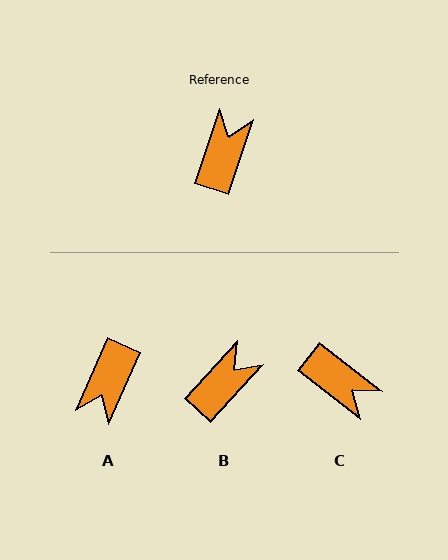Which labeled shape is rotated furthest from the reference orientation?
A, about 175 degrees away.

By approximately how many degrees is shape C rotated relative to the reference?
Approximately 110 degrees clockwise.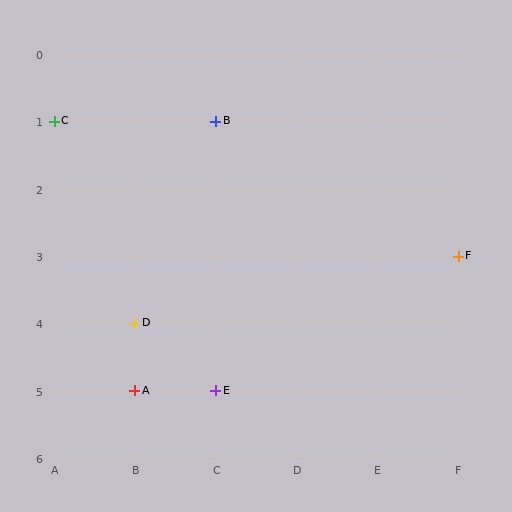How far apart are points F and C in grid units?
Points F and C are 5 columns and 2 rows apart (about 5.4 grid units diagonally).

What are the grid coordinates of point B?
Point B is at grid coordinates (C, 1).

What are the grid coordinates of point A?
Point A is at grid coordinates (B, 5).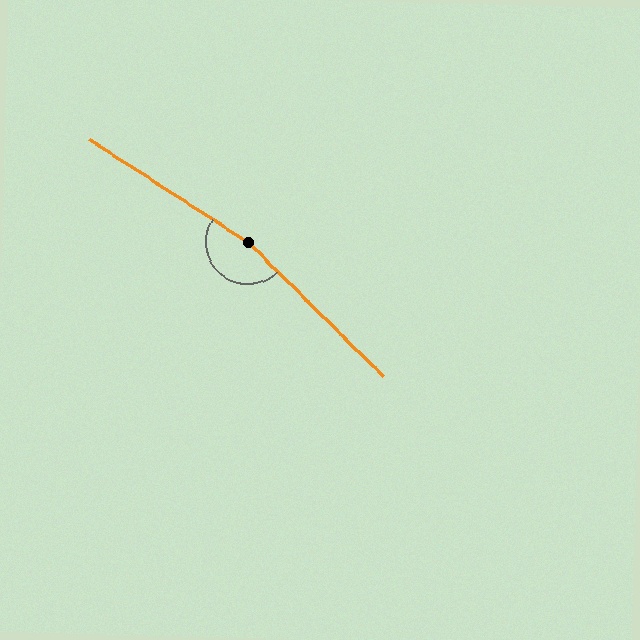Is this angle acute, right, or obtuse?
It is obtuse.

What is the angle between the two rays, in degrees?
Approximately 168 degrees.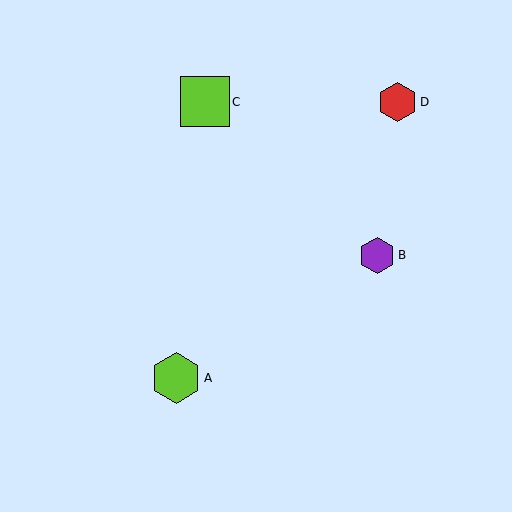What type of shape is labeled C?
Shape C is a lime square.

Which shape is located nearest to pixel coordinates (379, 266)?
The purple hexagon (labeled B) at (377, 255) is nearest to that location.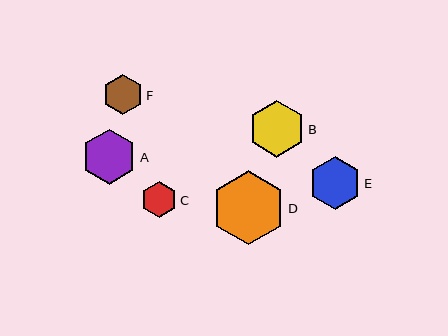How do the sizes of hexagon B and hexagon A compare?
Hexagon B and hexagon A are approximately the same size.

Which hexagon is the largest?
Hexagon D is the largest with a size of approximately 74 pixels.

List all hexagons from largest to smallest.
From largest to smallest: D, B, A, E, F, C.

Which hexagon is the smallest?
Hexagon C is the smallest with a size of approximately 36 pixels.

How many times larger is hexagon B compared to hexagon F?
Hexagon B is approximately 1.4 times the size of hexagon F.